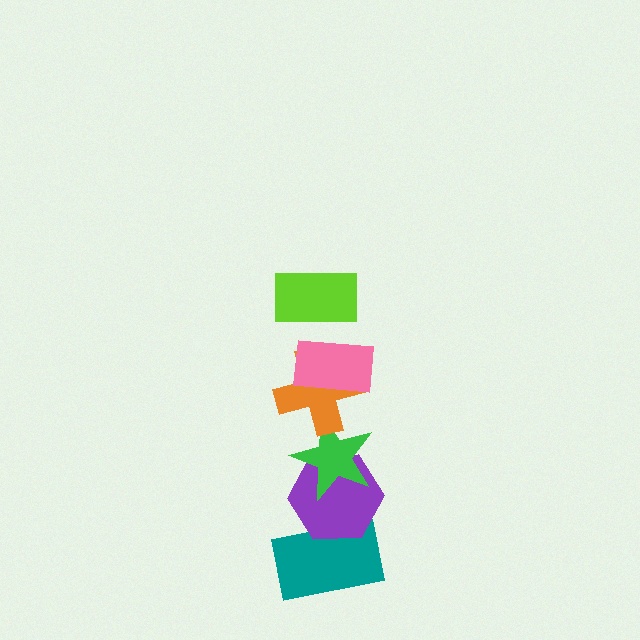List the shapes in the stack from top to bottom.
From top to bottom: the lime rectangle, the pink rectangle, the orange cross, the green star, the purple hexagon, the teal rectangle.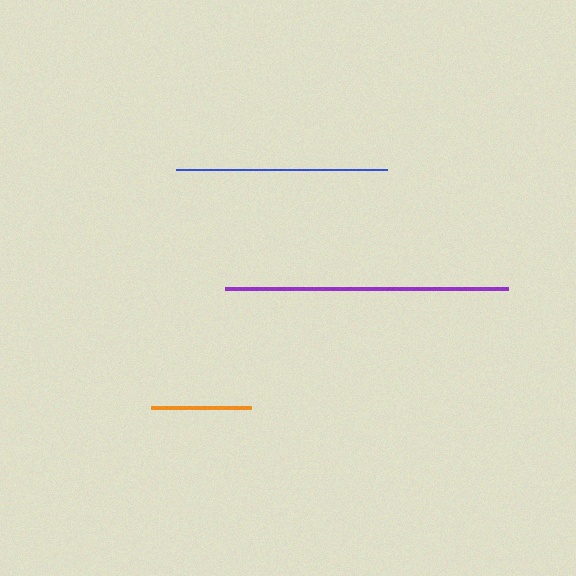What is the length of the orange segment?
The orange segment is approximately 100 pixels long.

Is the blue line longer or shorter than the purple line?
The purple line is longer than the blue line.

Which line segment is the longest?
The purple line is the longest at approximately 283 pixels.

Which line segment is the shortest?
The orange line is the shortest at approximately 100 pixels.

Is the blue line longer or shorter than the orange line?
The blue line is longer than the orange line.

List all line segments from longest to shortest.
From longest to shortest: purple, blue, orange.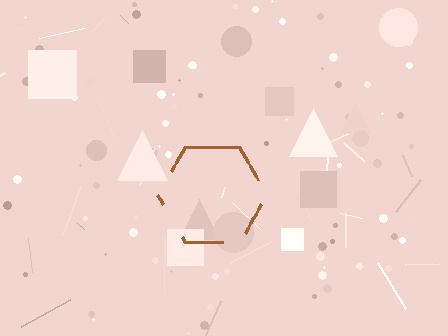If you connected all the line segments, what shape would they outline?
They would outline a hexagon.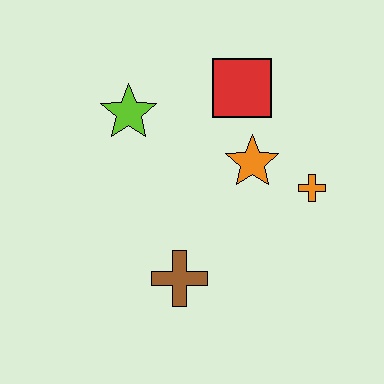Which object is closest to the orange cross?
The orange star is closest to the orange cross.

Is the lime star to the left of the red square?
Yes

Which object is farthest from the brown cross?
The red square is farthest from the brown cross.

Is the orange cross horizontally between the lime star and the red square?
No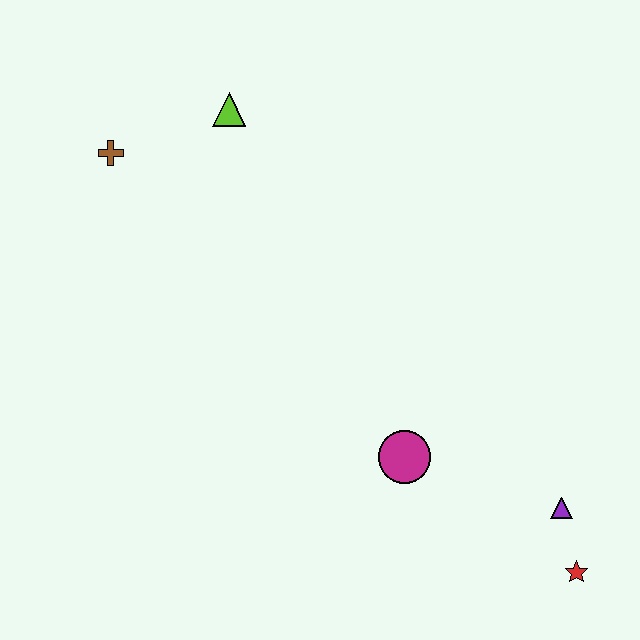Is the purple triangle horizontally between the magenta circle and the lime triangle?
No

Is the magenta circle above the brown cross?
No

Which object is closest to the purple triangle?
The red star is closest to the purple triangle.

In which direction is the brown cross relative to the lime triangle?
The brown cross is to the left of the lime triangle.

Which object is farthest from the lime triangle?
The red star is farthest from the lime triangle.